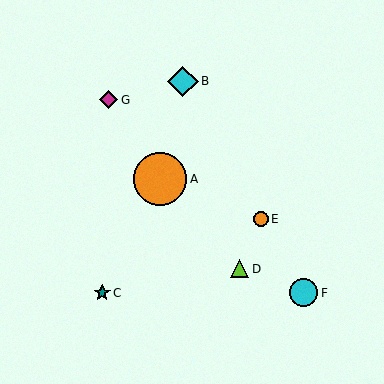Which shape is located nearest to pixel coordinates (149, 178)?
The orange circle (labeled A) at (160, 179) is nearest to that location.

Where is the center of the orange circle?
The center of the orange circle is at (160, 179).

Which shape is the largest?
The orange circle (labeled A) is the largest.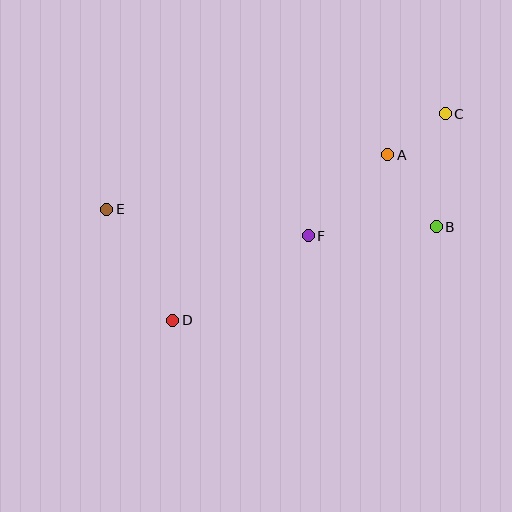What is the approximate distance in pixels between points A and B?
The distance between A and B is approximately 87 pixels.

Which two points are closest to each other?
Points A and C are closest to each other.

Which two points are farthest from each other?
Points C and E are farthest from each other.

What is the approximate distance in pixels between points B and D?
The distance between B and D is approximately 280 pixels.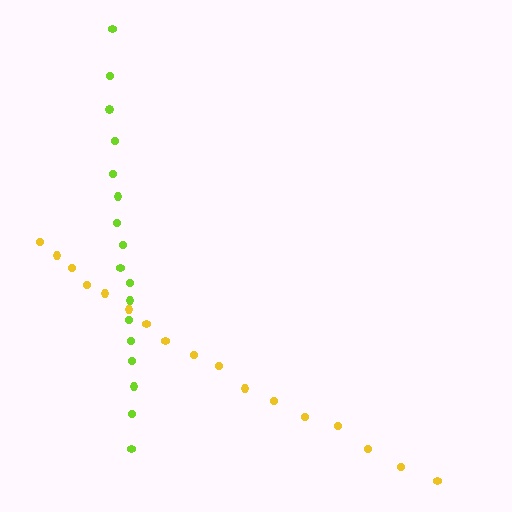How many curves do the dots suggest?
There are 2 distinct paths.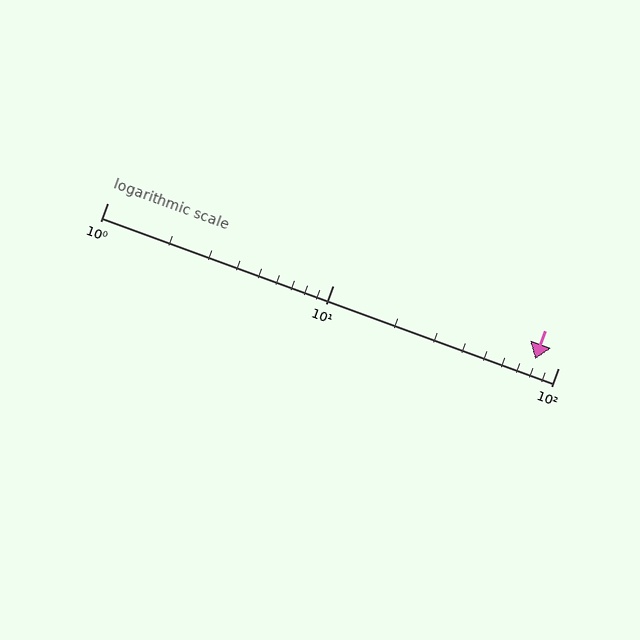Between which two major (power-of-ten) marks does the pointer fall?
The pointer is between 10 and 100.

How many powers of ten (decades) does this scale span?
The scale spans 2 decades, from 1 to 100.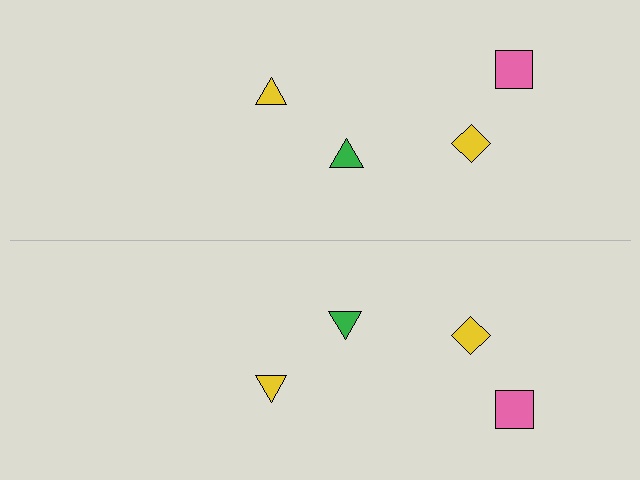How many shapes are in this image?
There are 8 shapes in this image.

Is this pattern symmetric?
Yes, this pattern has bilateral (reflection) symmetry.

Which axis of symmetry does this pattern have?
The pattern has a horizontal axis of symmetry running through the center of the image.